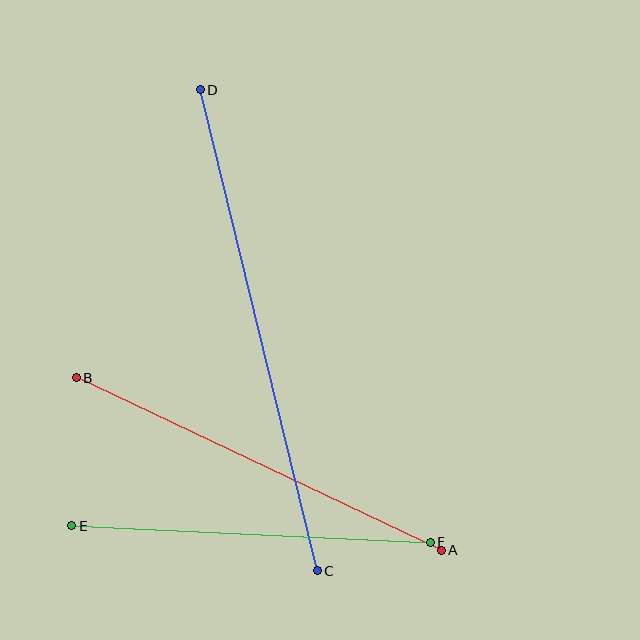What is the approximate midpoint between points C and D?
The midpoint is at approximately (259, 330) pixels.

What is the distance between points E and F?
The distance is approximately 358 pixels.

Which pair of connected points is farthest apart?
Points C and D are farthest apart.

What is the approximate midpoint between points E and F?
The midpoint is at approximately (251, 534) pixels.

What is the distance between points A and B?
The distance is approximately 404 pixels.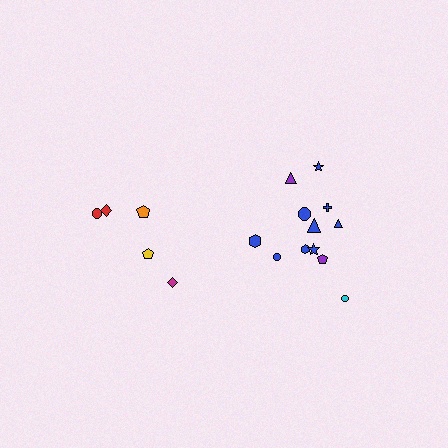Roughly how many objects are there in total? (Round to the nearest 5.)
Roughly 15 objects in total.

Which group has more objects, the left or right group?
The right group.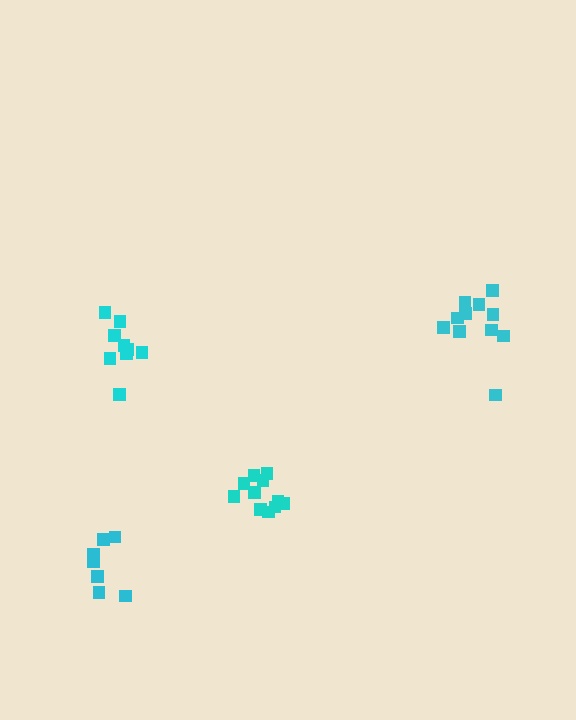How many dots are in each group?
Group 1: 11 dots, Group 2: 9 dots, Group 3: 7 dots, Group 4: 11 dots (38 total).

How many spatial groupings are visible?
There are 4 spatial groupings.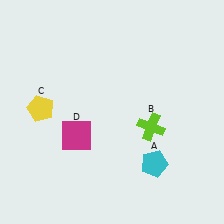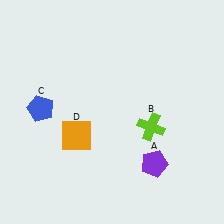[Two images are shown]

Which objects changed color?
A changed from cyan to purple. C changed from yellow to blue. D changed from magenta to orange.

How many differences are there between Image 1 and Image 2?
There are 3 differences between the two images.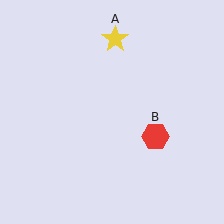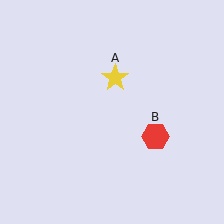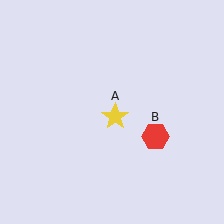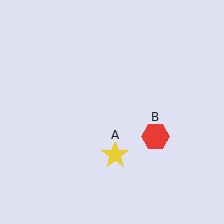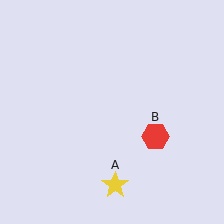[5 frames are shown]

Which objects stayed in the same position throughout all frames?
Red hexagon (object B) remained stationary.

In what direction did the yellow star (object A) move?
The yellow star (object A) moved down.